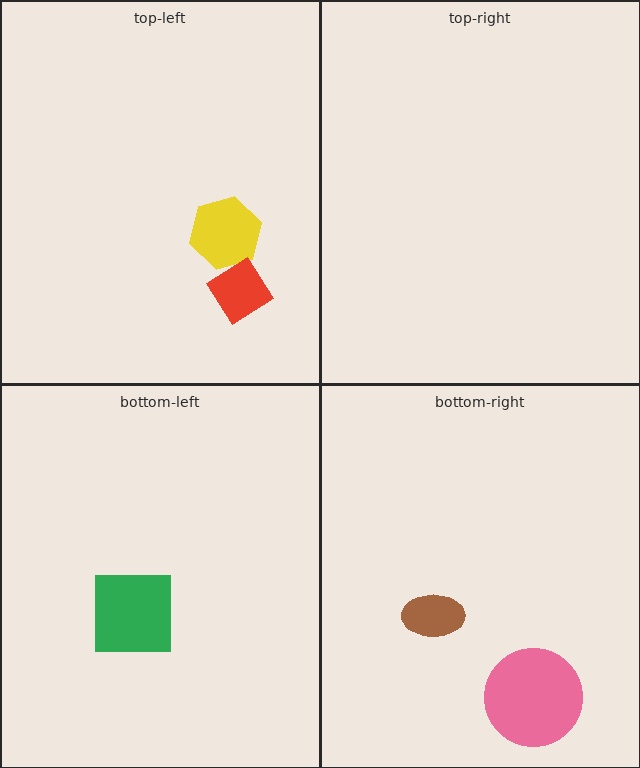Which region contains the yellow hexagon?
The top-left region.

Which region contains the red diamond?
The top-left region.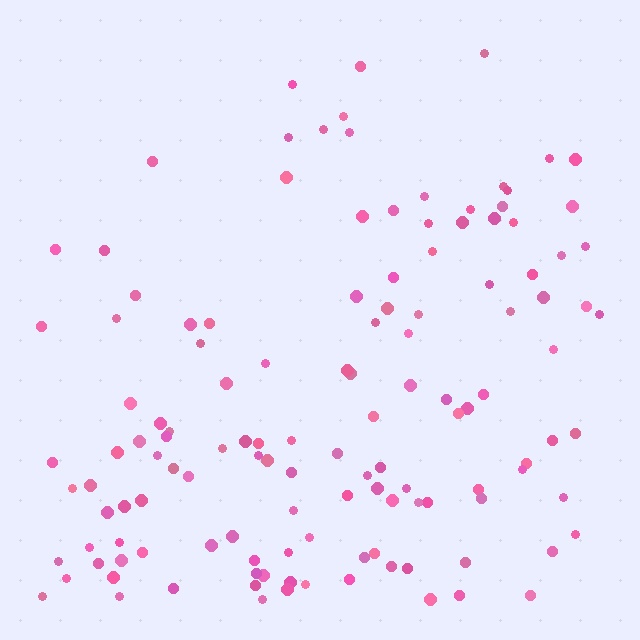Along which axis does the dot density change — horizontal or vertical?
Vertical.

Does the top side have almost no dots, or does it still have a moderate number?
Still a moderate number, just noticeably fewer than the bottom.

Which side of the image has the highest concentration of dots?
The bottom.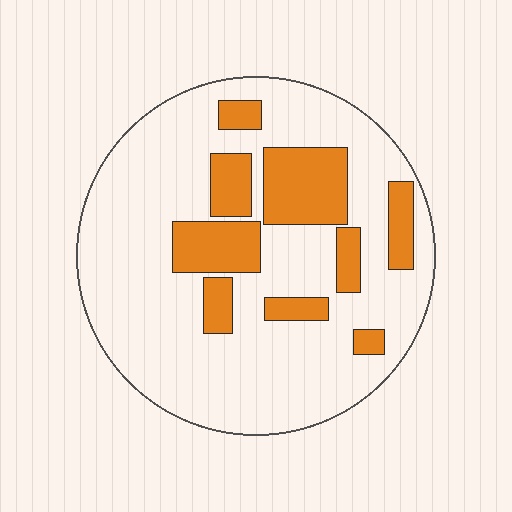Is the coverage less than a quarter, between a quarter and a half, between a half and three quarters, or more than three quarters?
Less than a quarter.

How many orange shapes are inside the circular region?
9.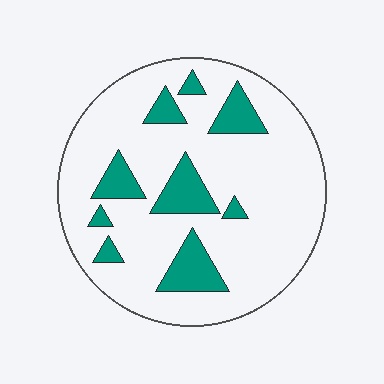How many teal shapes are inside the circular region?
9.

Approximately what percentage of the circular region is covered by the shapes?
Approximately 20%.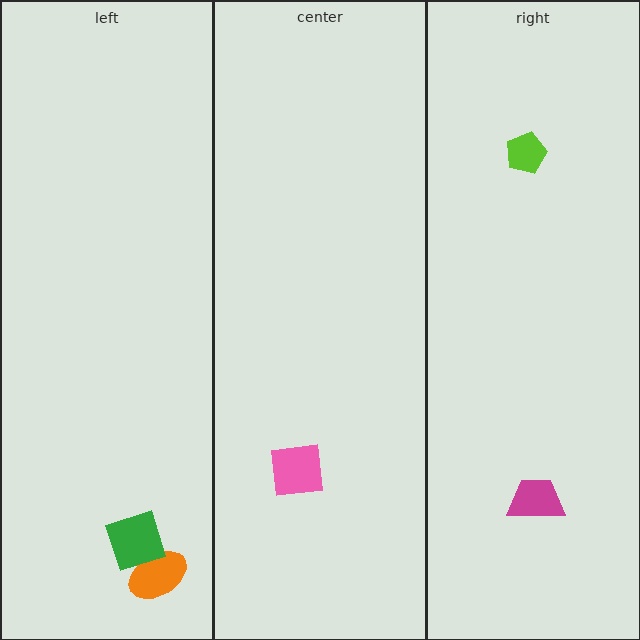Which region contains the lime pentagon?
The right region.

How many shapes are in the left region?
2.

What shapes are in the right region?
The magenta trapezoid, the lime pentagon.